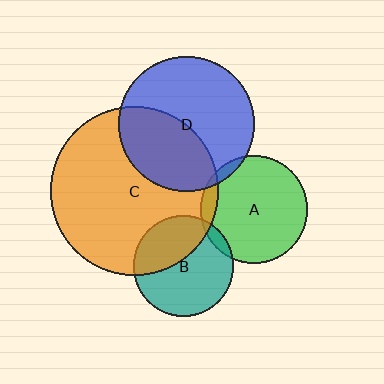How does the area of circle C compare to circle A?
Approximately 2.5 times.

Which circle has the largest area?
Circle C (orange).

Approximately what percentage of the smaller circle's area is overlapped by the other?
Approximately 10%.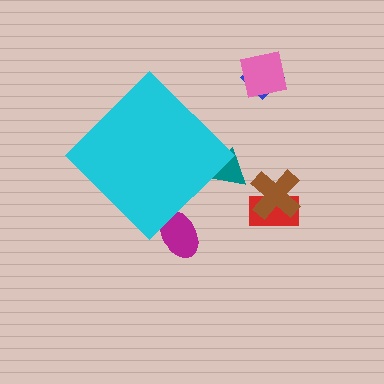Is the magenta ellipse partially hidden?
Yes, the magenta ellipse is partially hidden behind the cyan diamond.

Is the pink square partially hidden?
No, the pink square is fully visible.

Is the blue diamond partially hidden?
No, the blue diamond is fully visible.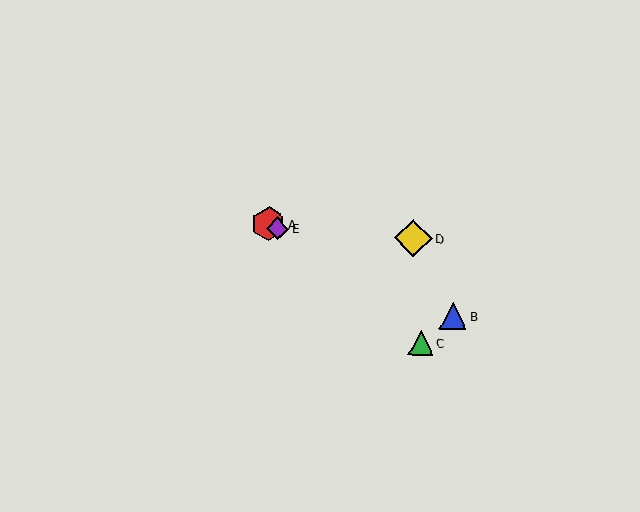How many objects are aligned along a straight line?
3 objects (A, B, E) are aligned along a straight line.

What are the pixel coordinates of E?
Object E is at (278, 228).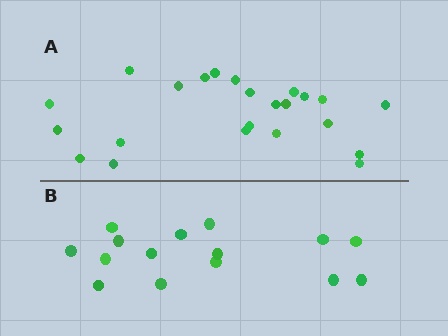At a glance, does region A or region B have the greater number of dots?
Region A (the top region) has more dots.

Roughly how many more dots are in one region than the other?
Region A has roughly 8 or so more dots than region B.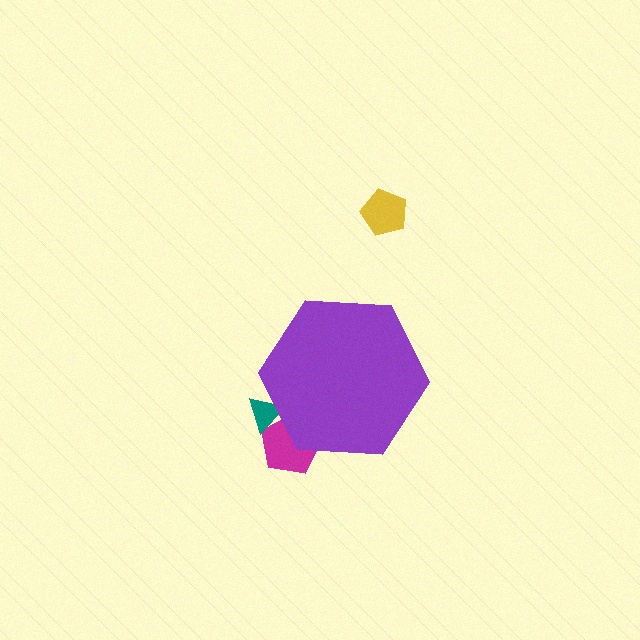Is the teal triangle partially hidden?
Yes, the teal triangle is partially hidden behind the purple hexagon.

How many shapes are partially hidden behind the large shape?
2 shapes are partially hidden.